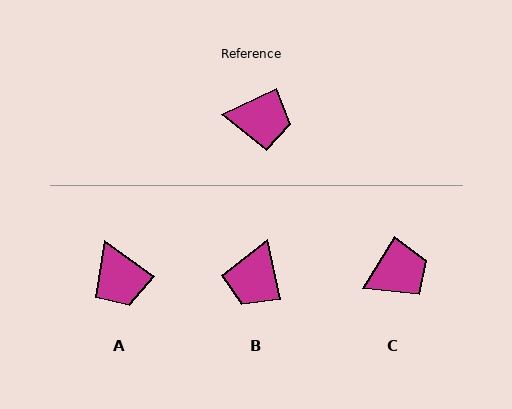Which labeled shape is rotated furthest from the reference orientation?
B, about 103 degrees away.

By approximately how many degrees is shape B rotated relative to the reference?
Approximately 103 degrees clockwise.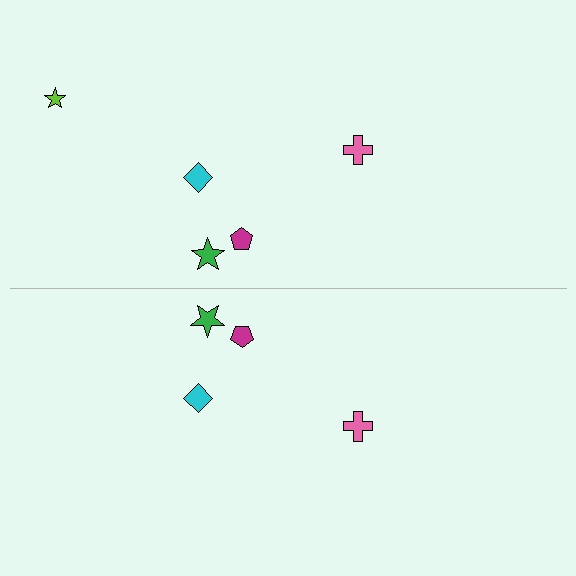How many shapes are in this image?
There are 9 shapes in this image.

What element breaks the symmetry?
A lime star is missing from the bottom side.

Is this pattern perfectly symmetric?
No, the pattern is not perfectly symmetric. A lime star is missing from the bottom side.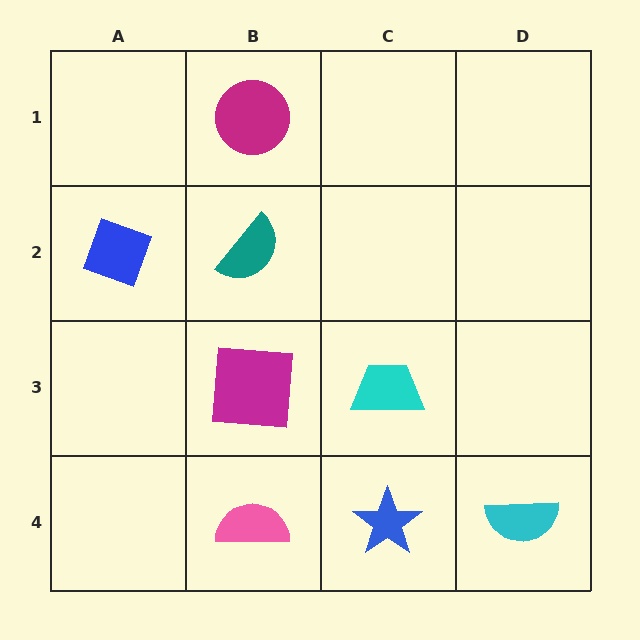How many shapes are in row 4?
3 shapes.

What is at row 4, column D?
A cyan semicircle.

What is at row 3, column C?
A cyan trapezoid.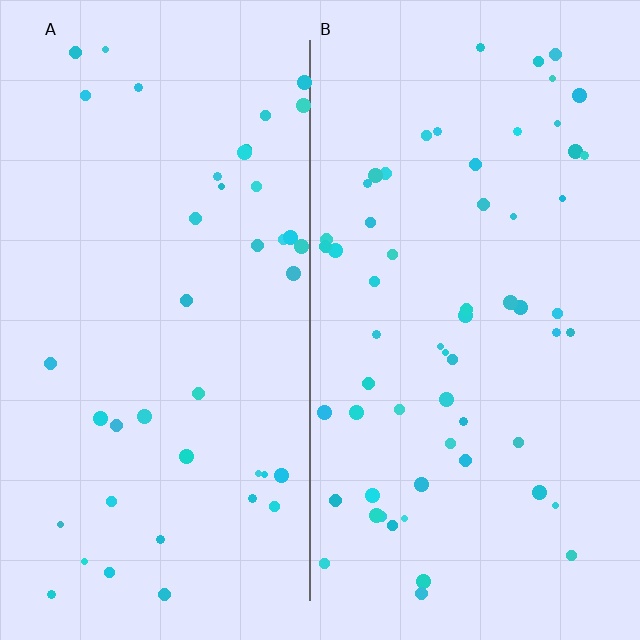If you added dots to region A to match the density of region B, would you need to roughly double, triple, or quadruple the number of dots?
Approximately double.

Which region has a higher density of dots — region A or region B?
B (the right).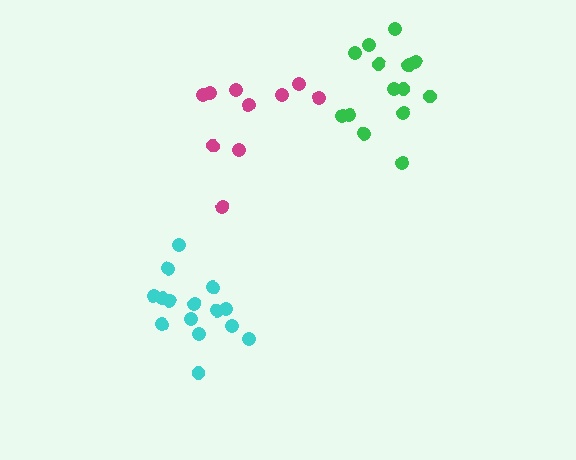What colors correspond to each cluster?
The clusters are colored: cyan, magenta, green.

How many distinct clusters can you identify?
There are 3 distinct clusters.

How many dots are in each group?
Group 1: 15 dots, Group 2: 10 dots, Group 3: 14 dots (39 total).